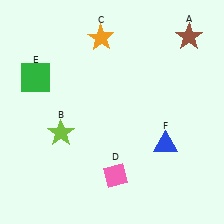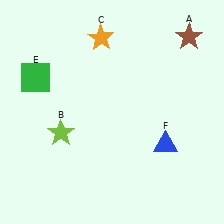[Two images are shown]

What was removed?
The pink diamond (D) was removed in Image 2.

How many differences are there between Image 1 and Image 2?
There is 1 difference between the two images.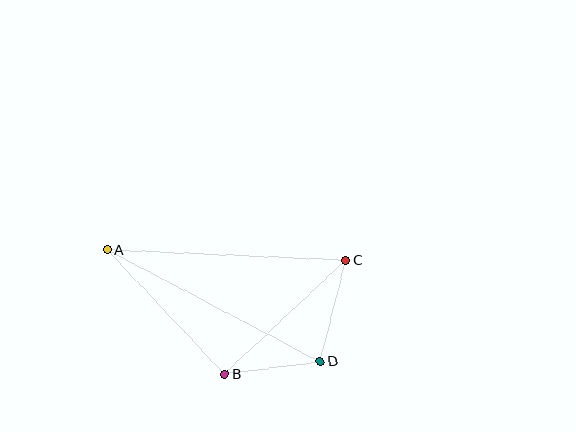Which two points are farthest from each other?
Points A and D are farthest from each other.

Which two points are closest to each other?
Points B and D are closest to each other.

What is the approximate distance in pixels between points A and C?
The distance between A and C is approximately 239 pixels.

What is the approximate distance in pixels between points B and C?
The distance between B and C is approximately 167 pixels.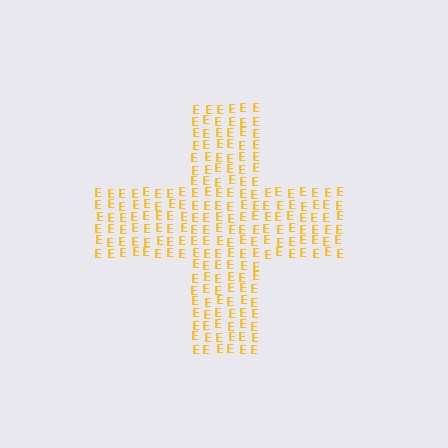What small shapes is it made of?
It is made of small letter E's.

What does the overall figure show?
The overall figure shows a cross.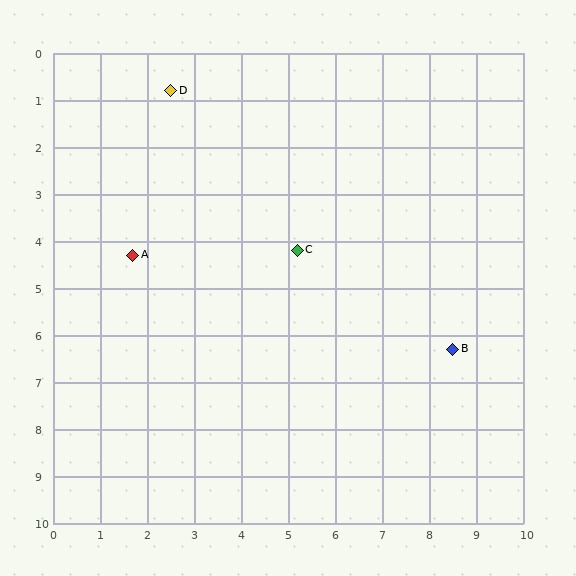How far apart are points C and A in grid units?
Points C and A are about 3.5 grid units apart.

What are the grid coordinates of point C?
Point C is at approximately (5.2, 4.2).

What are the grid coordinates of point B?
Point B is at approximately (8.5, 6.3).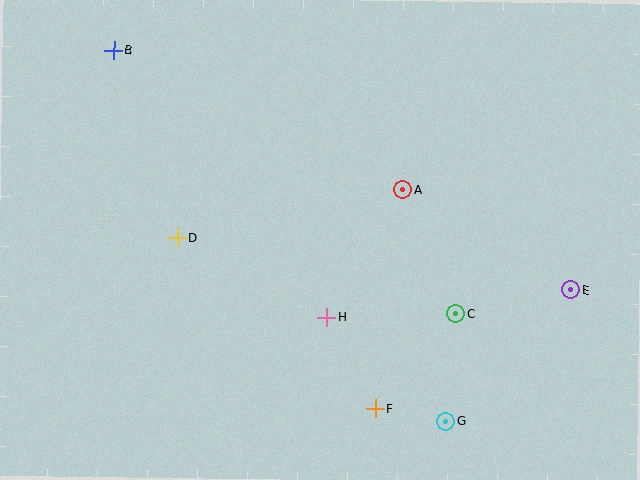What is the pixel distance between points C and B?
The distance between C and B is 432 pixels.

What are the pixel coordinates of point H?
Point H is at (327, 317).